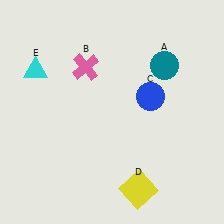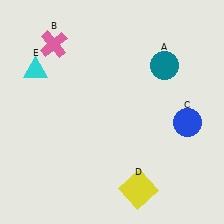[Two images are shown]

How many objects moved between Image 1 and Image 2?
2 objects moved between the two images.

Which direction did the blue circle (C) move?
The blue circle (C) moved right.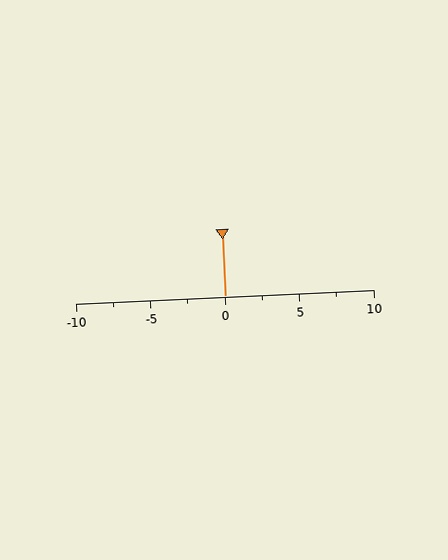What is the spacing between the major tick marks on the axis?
The major ticks are spaced 5 apart.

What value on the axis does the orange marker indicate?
The marker indicates approximately 0.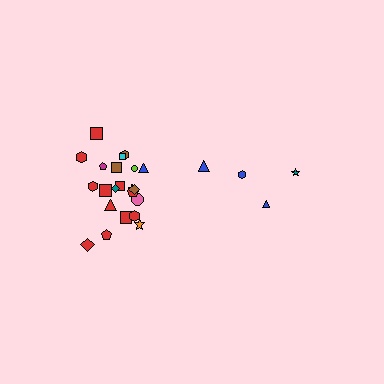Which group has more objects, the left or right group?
The left group.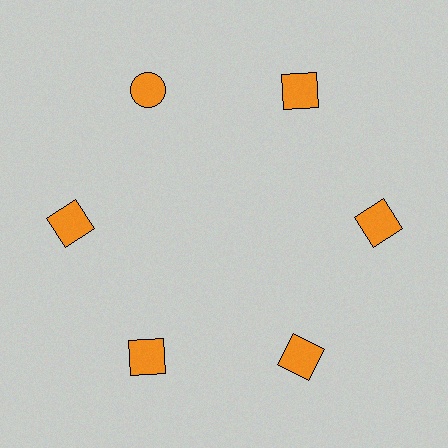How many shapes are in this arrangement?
There are 6 shapes arranged in a ring pattern.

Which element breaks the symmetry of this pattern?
The orange circle at roughly the 11 o'clock position breaks the symmetry. All other shapes are orange squares.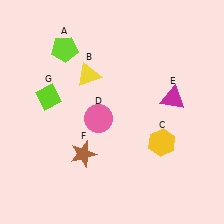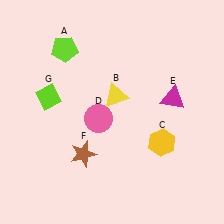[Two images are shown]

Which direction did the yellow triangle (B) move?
The yellow triangle (B) moved right.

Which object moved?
The yellow triangle (B) moved right.